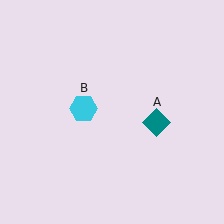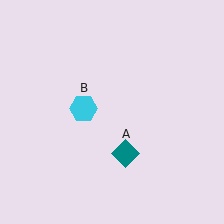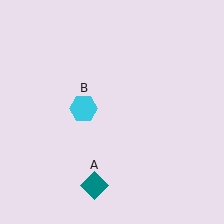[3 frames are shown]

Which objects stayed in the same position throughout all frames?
Cyan hexagon (object B) remained stationary.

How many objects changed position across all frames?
1 object changed position: teal diamond (object A).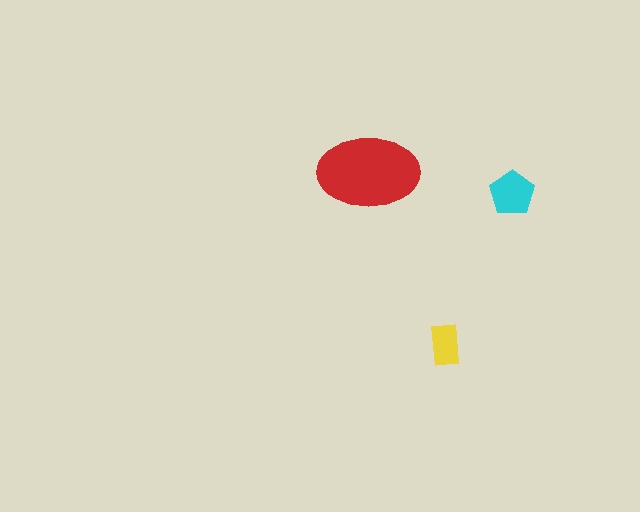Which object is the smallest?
The yellow rectangle.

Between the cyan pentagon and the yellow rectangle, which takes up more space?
The cyan pentagon.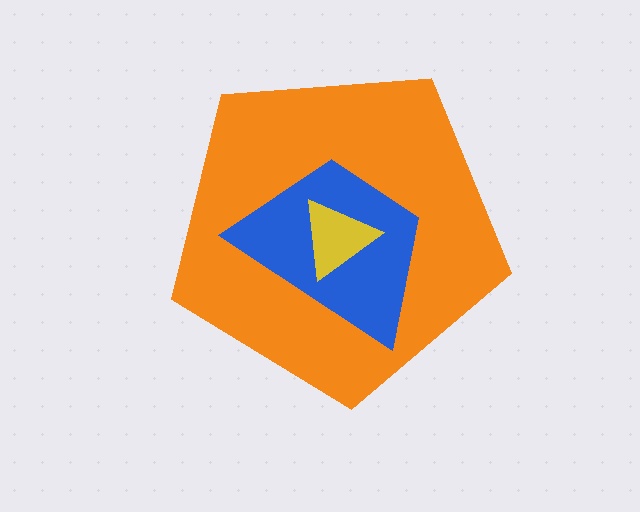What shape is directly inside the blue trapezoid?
The yellow triangle.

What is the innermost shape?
The yellow triangle.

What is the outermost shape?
The orange pentagon.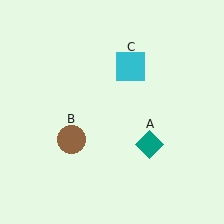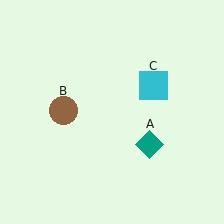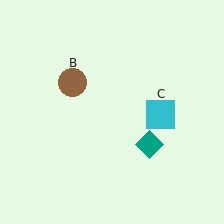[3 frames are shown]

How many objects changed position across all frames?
2 objects changed position: brown circle (object B), cyan square (object C).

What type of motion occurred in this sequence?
The brown circle (object B), cyan square (object C) rotated clockwise around the center of the scene.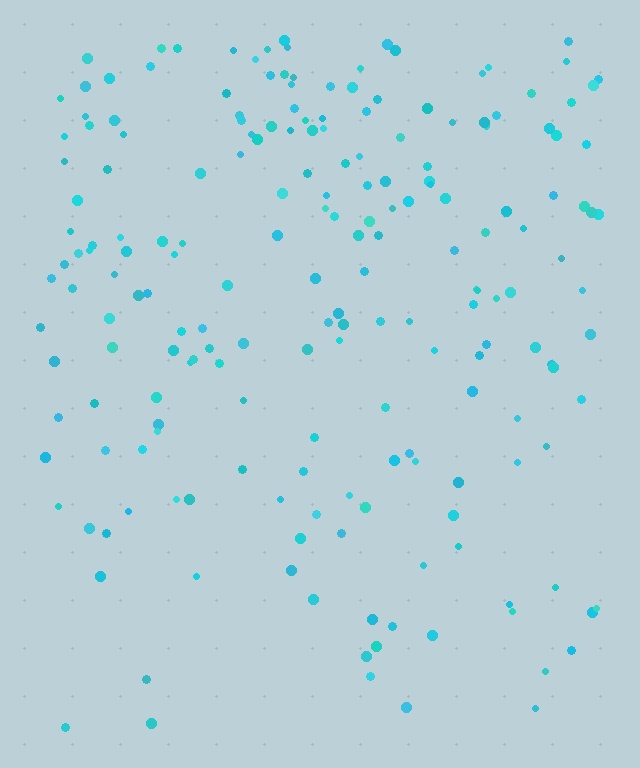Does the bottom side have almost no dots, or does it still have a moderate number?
Still a moderate number, just noticeably fewer than the top.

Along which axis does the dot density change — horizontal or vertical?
Vertical.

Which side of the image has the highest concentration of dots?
The top.